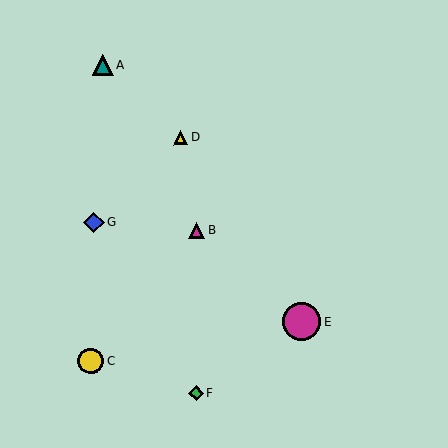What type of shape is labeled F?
Shape F is a green diamond.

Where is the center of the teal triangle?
The center of the teal triangle is at (103, 65).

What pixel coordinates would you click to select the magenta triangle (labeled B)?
Click at (197, 230) to select the magenta triangle B.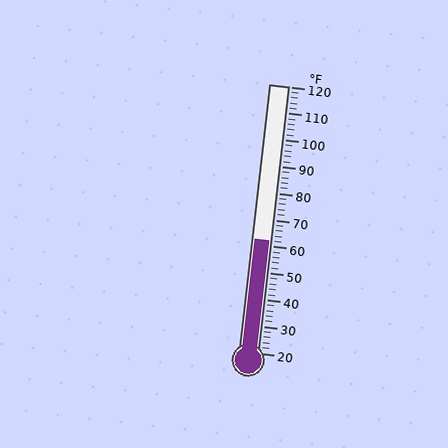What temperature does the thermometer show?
The thermometer shows approximately 62°F.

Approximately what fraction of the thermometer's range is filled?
The thermometer is filled to approximately 40% of its range.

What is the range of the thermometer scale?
The thermometer scale ranges from 20°F to 120°F.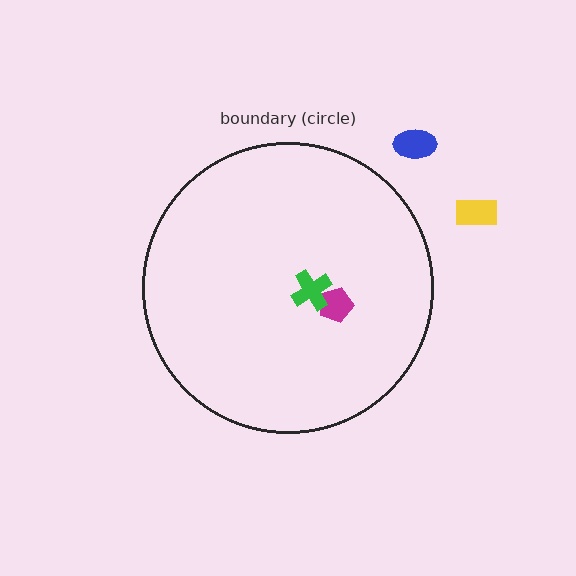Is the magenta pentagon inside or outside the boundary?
Inside.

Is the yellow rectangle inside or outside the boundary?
Outside.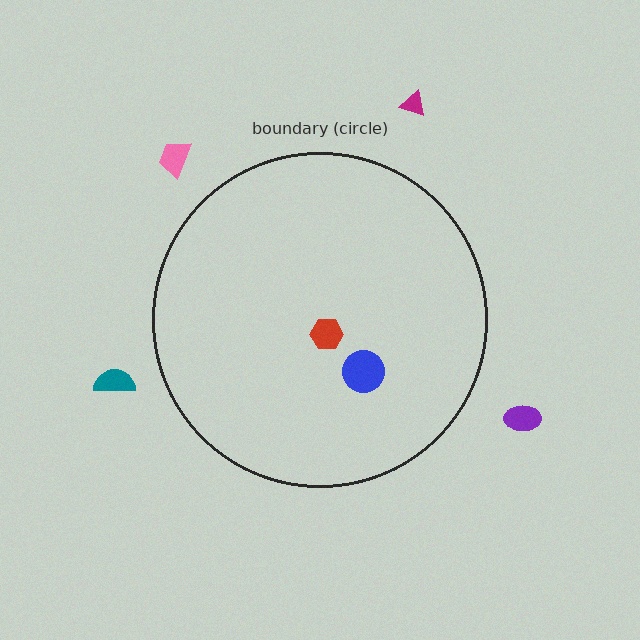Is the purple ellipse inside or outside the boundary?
Outside.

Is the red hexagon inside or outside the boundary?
Inside.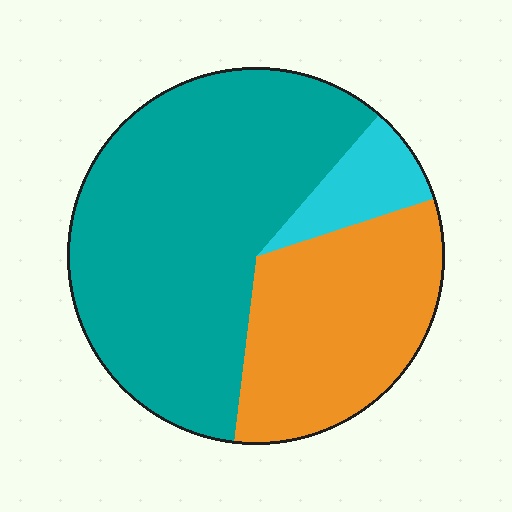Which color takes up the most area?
Teal, at roughly 60%.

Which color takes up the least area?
Cyan, at roughly 10%.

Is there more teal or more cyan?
Teal.